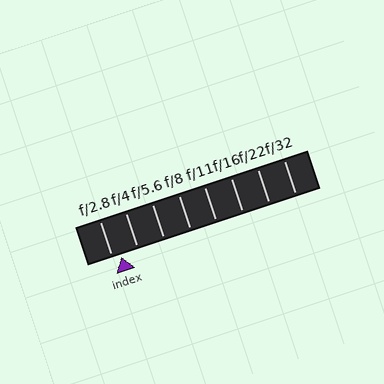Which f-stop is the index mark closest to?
The index mark is closest to f/2.8.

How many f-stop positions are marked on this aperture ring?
There are 8 f-stop positions marked.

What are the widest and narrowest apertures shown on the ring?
The widest aperture shown is f/2.8 and the narrowest is f/32.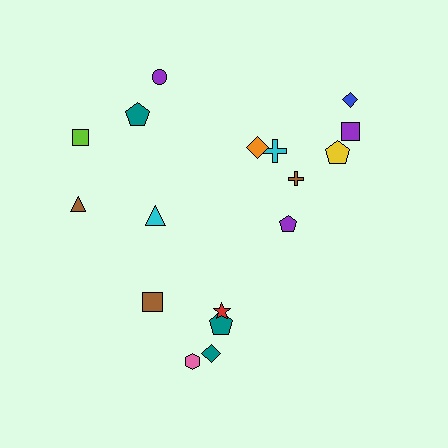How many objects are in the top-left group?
There are 5 objects.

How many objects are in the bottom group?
There are 5 objects.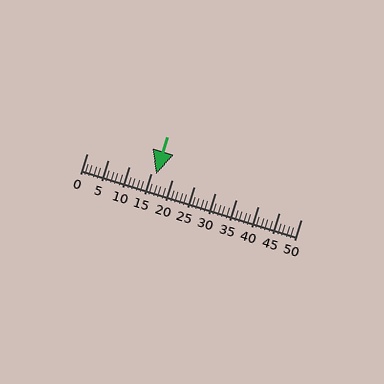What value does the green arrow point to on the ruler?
The green arrow points to approximately 16.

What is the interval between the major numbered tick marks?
The major tick marks are spaced 5 units apart.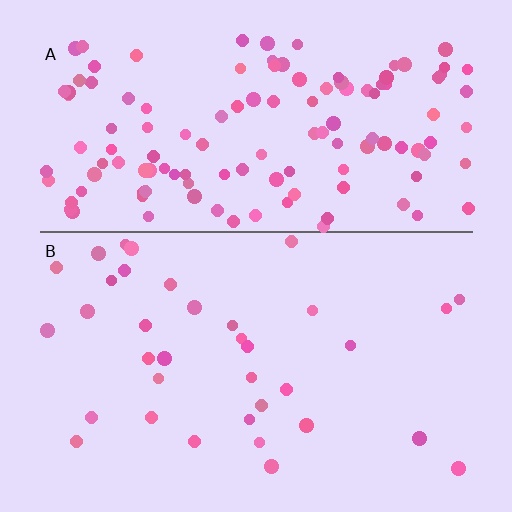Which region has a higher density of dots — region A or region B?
A (the top).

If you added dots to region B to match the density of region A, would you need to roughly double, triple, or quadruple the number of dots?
Approximately quadruple.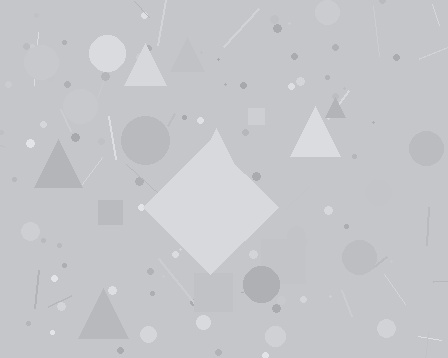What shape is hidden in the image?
A diamond is hidden in the image.